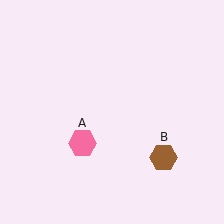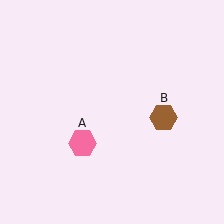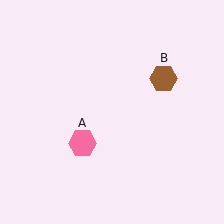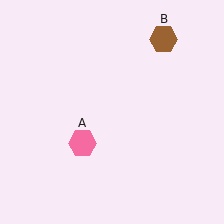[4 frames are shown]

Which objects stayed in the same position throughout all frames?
Pink hexagon (object A) remained stationary.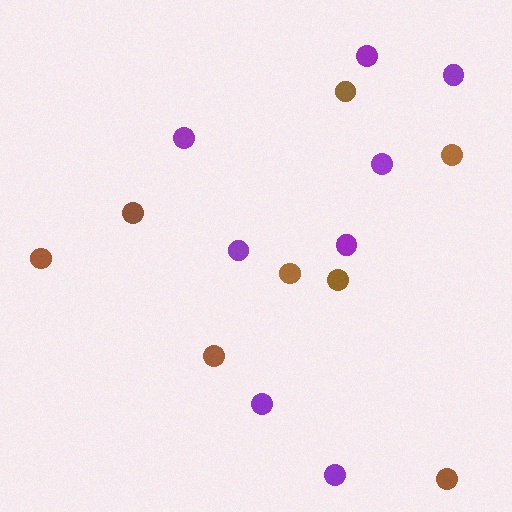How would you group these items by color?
There are 2 groups: one group of purple circles (8) and one group of brown circles (8).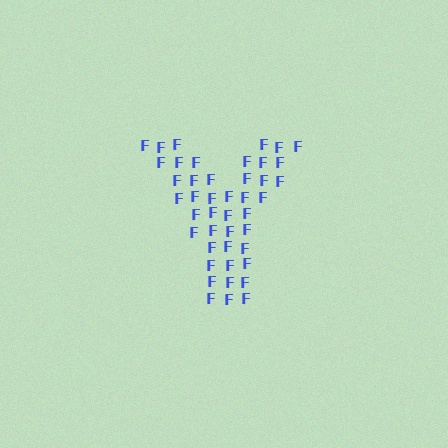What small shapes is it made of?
It is made of small letter F's.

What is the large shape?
The large shape is the letter Y.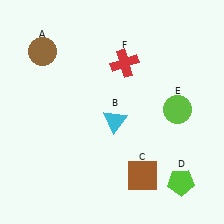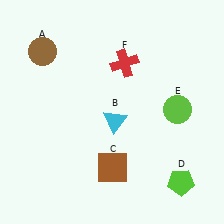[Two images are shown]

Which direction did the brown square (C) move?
The brown square (C) moved left.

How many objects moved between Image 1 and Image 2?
1 object moved between the two images.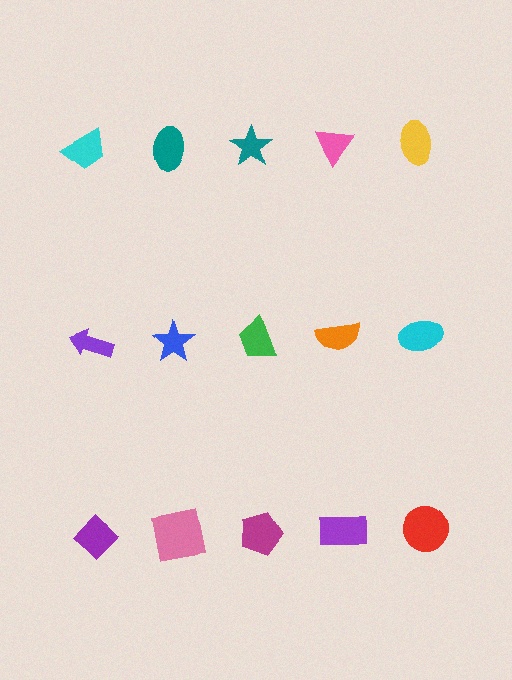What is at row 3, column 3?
A magenta pentagon.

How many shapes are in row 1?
5 shapes.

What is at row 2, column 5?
A cyan ellipse.